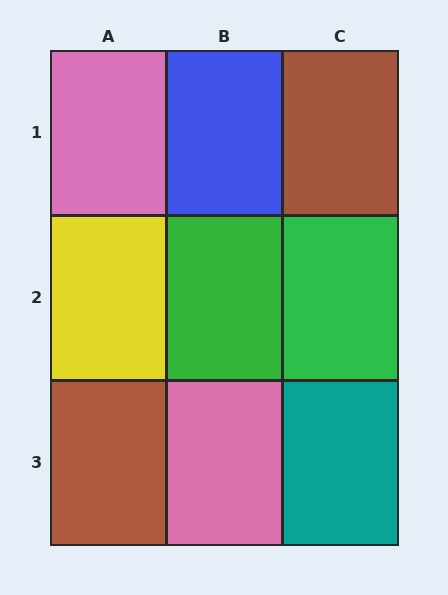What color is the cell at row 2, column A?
Yellow.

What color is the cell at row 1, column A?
Pink.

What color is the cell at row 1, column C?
Brown.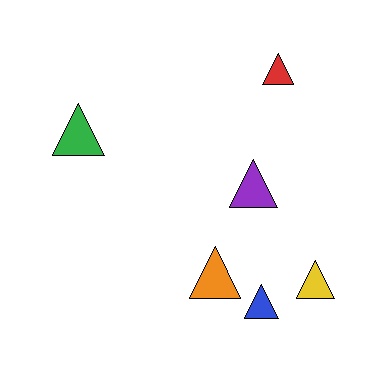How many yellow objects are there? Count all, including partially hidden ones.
There is 1 yellow object.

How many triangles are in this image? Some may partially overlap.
There are 6 triangles.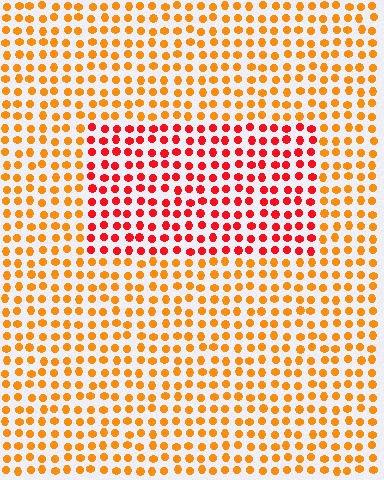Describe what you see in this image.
The image is filled with small orange elements in a uniform arrangement. A rectangle-shaped region is visible where the elements are tinted to a slightly different hue, forming a subtle color boundary.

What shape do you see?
I see a rectangle.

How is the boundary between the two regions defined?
The boundary is defined purely by a slight shift in hue (about 37 degrees). Spacing, size, and orientation are identical on both sides.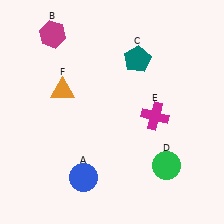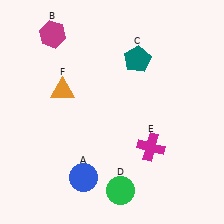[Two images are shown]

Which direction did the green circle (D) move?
The green circle (D) moved left.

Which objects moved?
The objects that moved are: the green circle (D), the magenta cross (E).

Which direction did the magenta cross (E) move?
The magenta cross (E) moved down.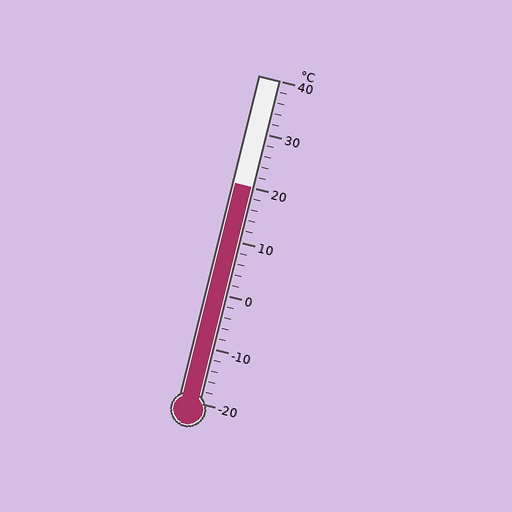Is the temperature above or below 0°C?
The temperature is above 0°C.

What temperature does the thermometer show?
The thermometer shows approximately 20°C.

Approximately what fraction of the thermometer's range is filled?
The thermometer is filled to approximately 65% of its range.